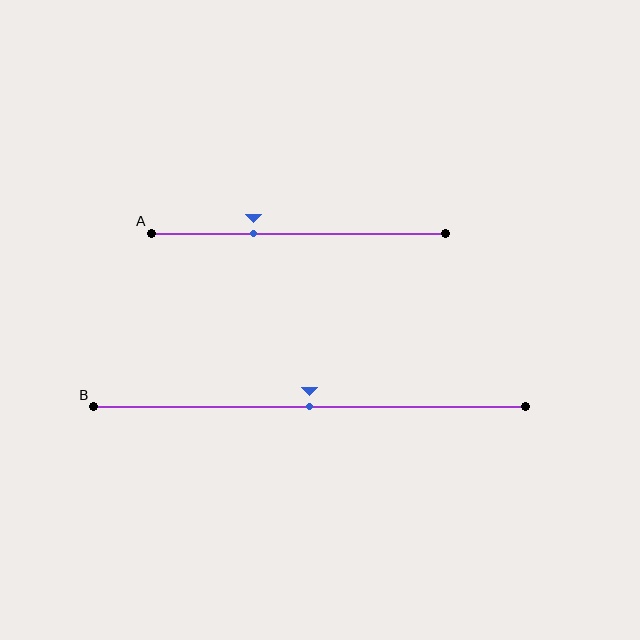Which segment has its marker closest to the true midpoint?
Segment B has its marker closest to the true midpoint.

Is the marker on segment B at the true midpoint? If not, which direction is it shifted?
Yes, the marker on segment B is at the true midpoint.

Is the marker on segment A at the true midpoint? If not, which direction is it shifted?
No, the marker on segment A is shifted to the left by about 15% of the segment length.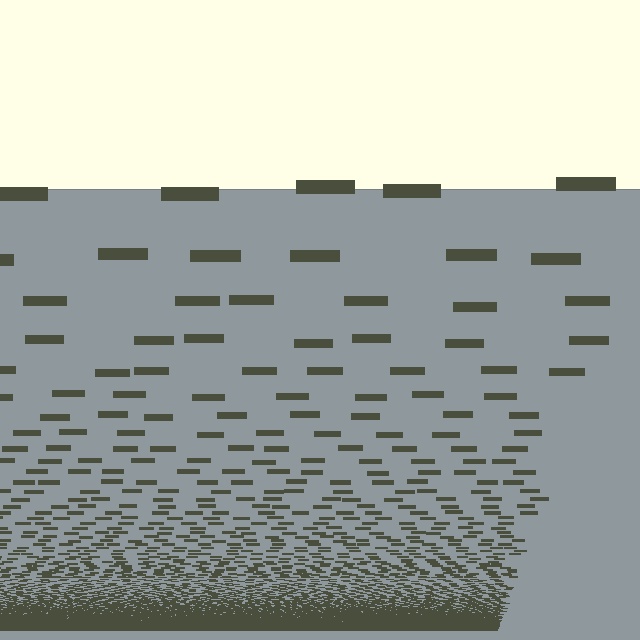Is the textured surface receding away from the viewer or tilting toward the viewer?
The surface appears to tilt toward the viewer. Texture elements get larger and sparser toward the top.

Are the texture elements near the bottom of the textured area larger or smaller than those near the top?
Smaller. The gradient is inverted — elements near the bottom are smaller and denser.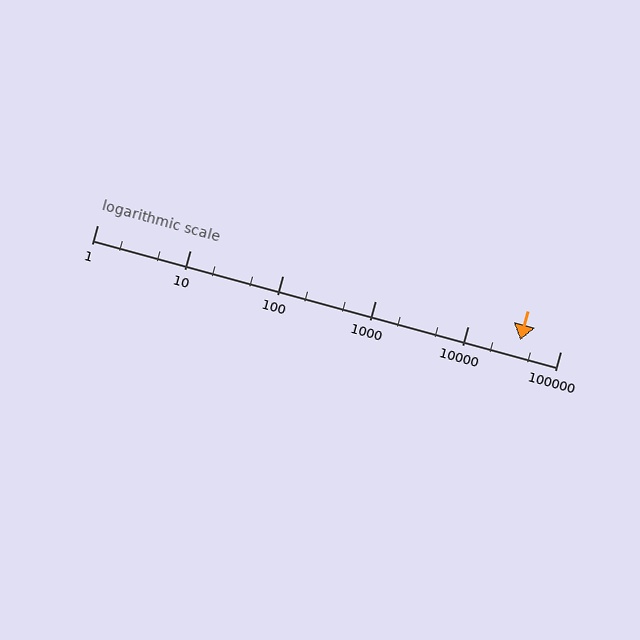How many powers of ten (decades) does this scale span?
The scale spans 5 decades, from 1 to 100000.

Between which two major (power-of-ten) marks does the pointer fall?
The pointer is between 10000 and 100000.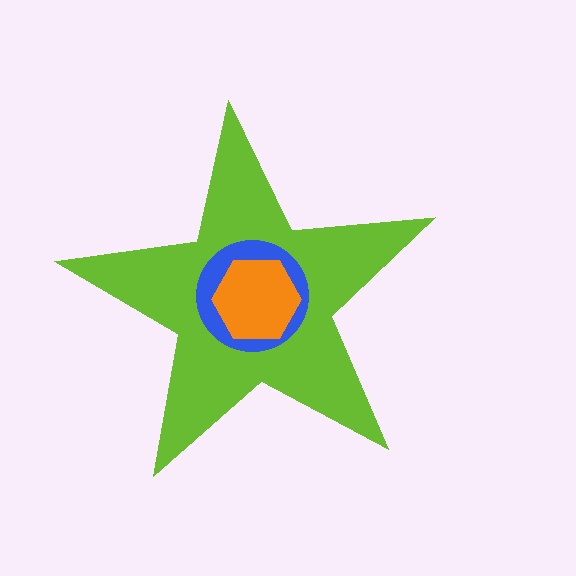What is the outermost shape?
The lime star.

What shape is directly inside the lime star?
The blue circle.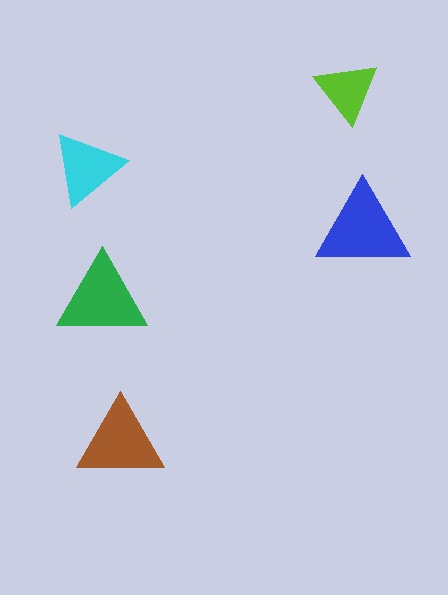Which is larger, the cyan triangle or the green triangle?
The green one.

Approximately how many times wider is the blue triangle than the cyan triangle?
About 1.5 times wider.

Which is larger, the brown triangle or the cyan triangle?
The brown one.